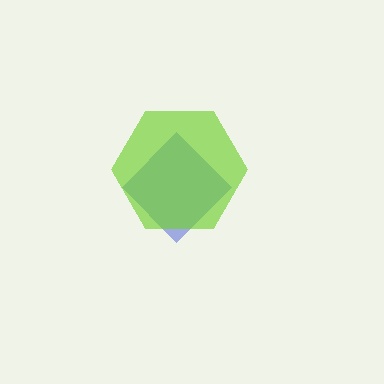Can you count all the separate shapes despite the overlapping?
Yes, there are 2 separate shapes.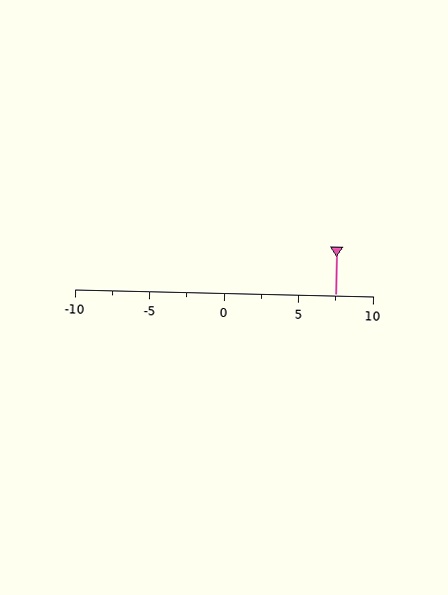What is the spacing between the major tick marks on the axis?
The major ticks are spaced 5 apart.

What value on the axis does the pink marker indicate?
The marker indicates approximately 7.5.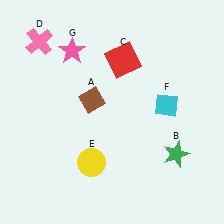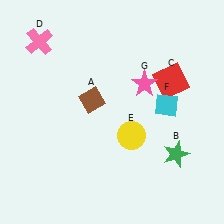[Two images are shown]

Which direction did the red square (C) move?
The red square (C) moved right.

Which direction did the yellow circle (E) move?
The yellow circle (E) moved right.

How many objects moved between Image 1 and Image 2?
3 objects moved between the two images.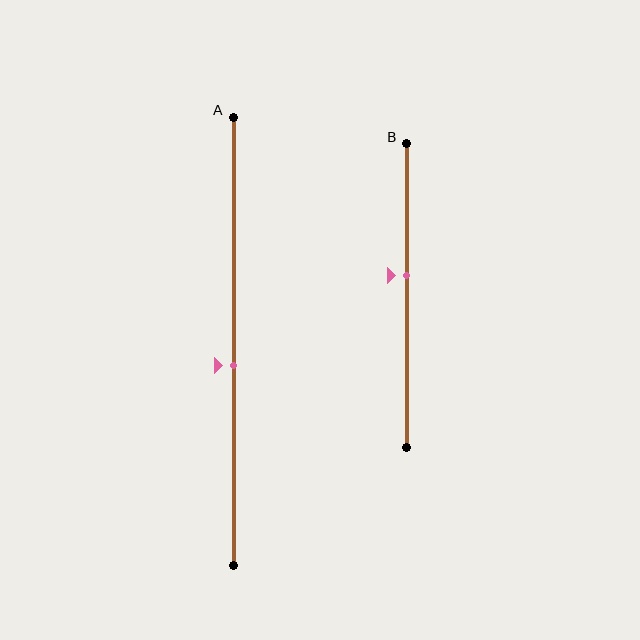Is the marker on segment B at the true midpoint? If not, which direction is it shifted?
No, the marker on segment B is shifted upward by about 7% of the segment length.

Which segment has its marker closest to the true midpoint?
Segment A has its marker closest to the true midpoint.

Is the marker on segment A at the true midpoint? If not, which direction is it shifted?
No, the marker on segment A is shifted downward by about 5% of the segment length.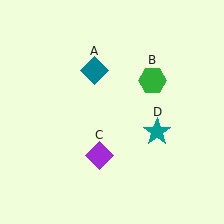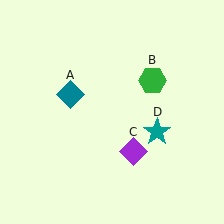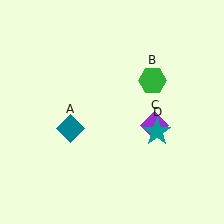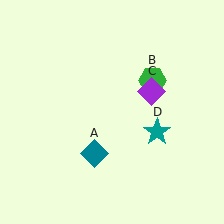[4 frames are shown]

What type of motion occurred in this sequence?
The teal diamond (object A), purple diamond (object C) rotated counterclockwise around the center of the scene.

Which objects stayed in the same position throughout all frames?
Green hexagon (object B) and teal star (object D) remained stationary.